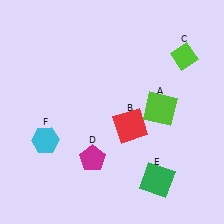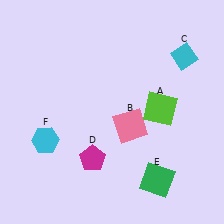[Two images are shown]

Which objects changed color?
B changed from red to pink. C changed from lime to cyan.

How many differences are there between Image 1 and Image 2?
There are 2 differences between the two images.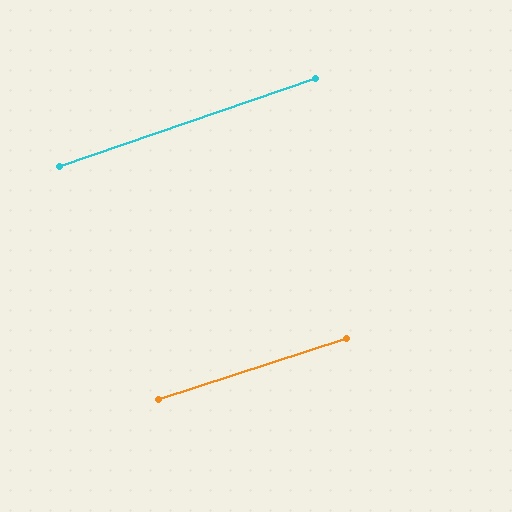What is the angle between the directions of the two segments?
Approximately 1 degree.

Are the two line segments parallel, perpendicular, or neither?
Parallel — their directions differ by only 1.2°.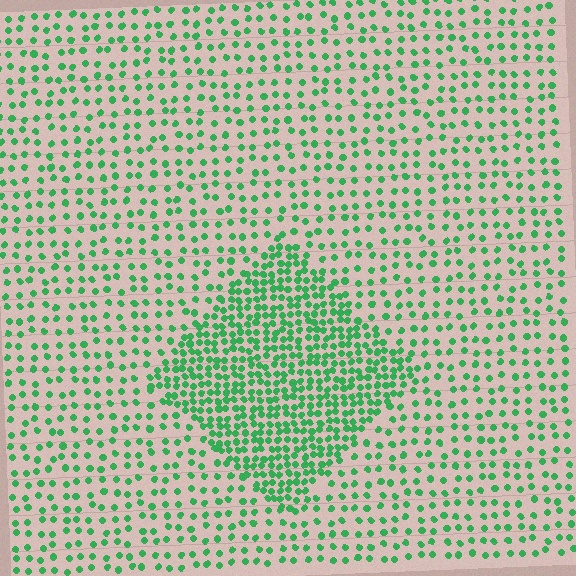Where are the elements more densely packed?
The elements are more densely packed inside the diamond boundary.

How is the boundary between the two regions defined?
The boundary is defined by a change in element density (approximately 2.3x ratio). All elements are the same color, size, and shape.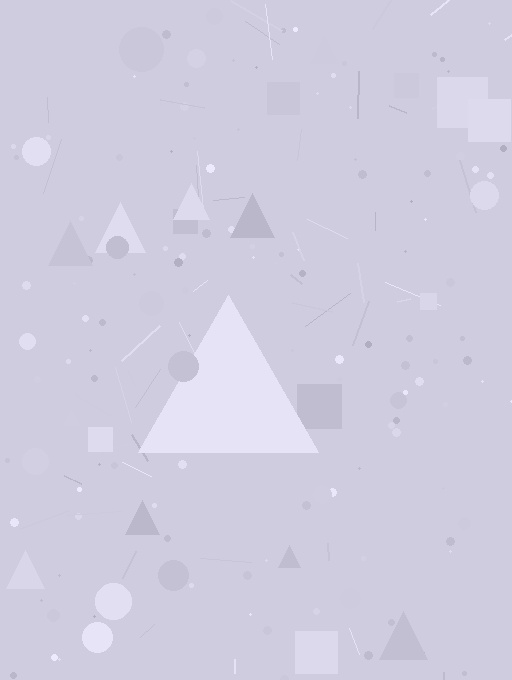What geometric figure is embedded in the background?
A triangle is embedded in the background.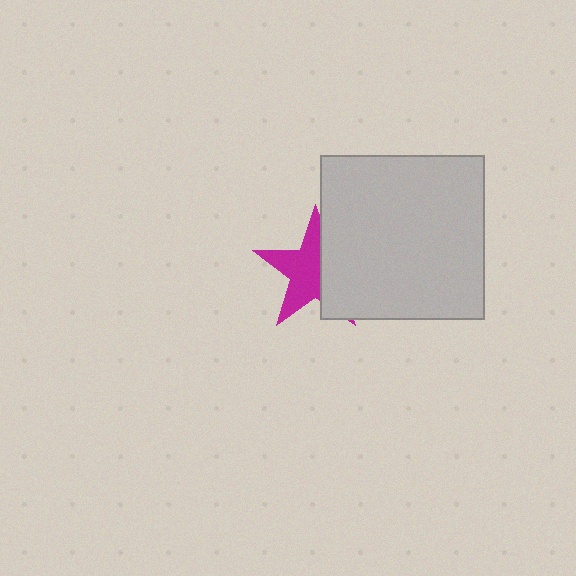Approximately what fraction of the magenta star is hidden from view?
Roughly 44% of the magenta star is hidden behind the light gray square.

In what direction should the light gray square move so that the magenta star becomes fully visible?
The light gray square should move right. That is the shortest direction to clear the overlap and leave the magenta star fully visible.